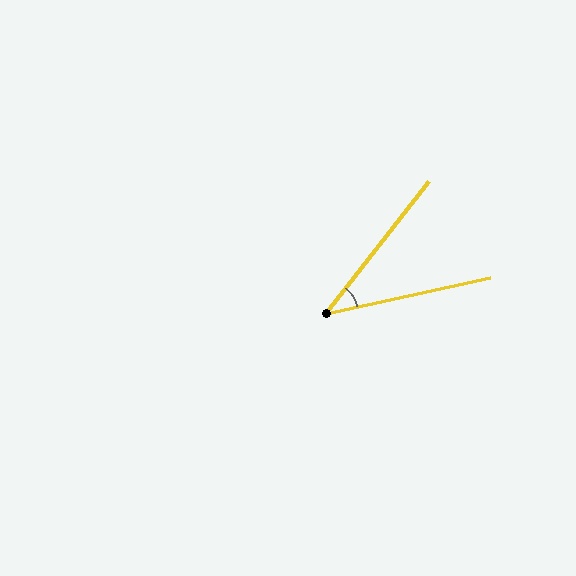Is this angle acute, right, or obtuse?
It is acute.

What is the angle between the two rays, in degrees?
Approximately 40 degrees.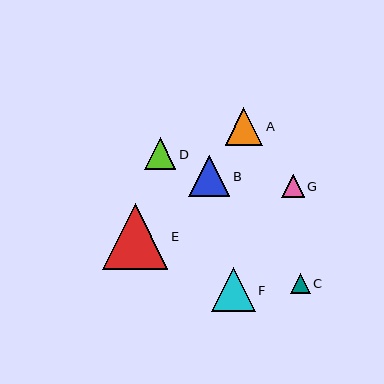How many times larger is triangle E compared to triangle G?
Triangle E is approximately 2.9 times the size of triangle G.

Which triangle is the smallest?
Triangle C is the smallest with a size of approximately 20 pixels.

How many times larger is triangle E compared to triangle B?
Triangle E is approximately 1.6 times the size of triangle B.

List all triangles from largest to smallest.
From largest to smallest: E, F, B, A, D, G, C.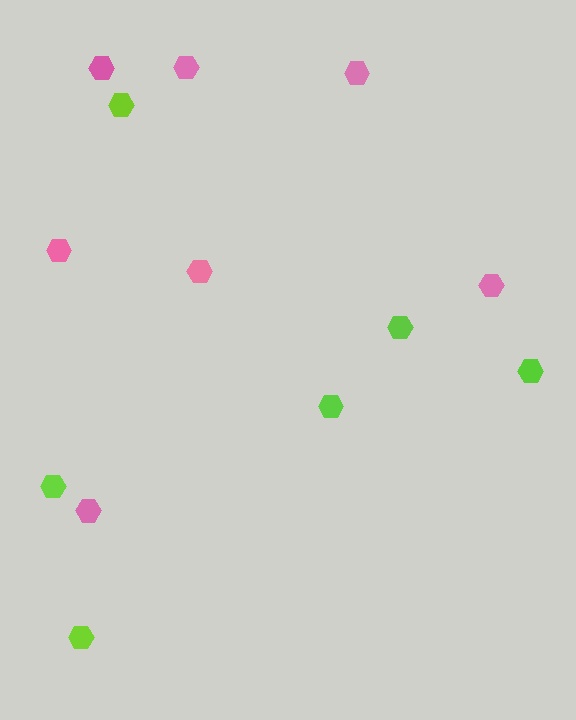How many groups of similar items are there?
There are 2 groups: one group of lime hexagons (6) and one group of pink hexagons (7).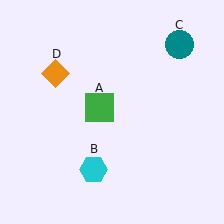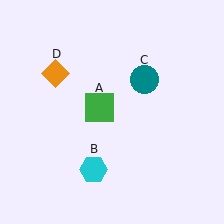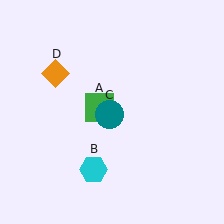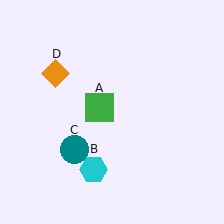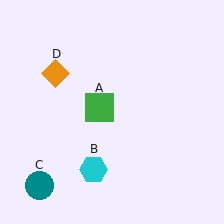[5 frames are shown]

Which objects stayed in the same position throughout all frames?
Green square (object A) and cyan hexagon (object B) and orange diamond (object D) remained stationary.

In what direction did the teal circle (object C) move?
The teal circle (object C) moved down and to the left.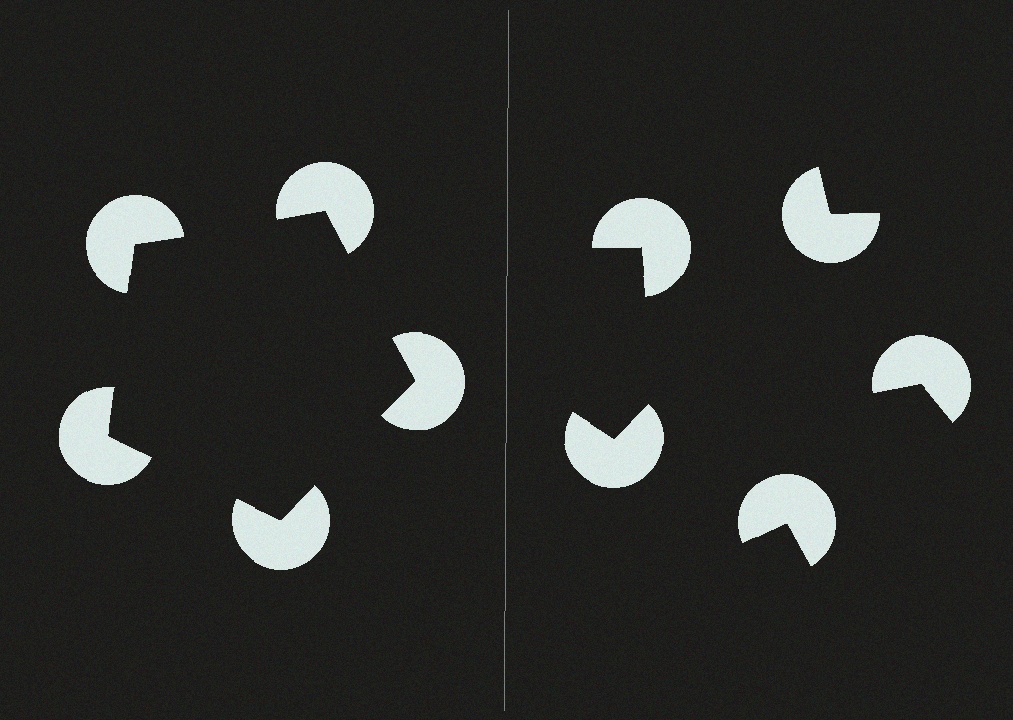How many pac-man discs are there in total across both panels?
10 — 5 on each side.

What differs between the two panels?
The pac-man discs are positioned identically on both sides; only the wedge orientations differ. On the left they align to a pentagon; on the right they are misaligned.